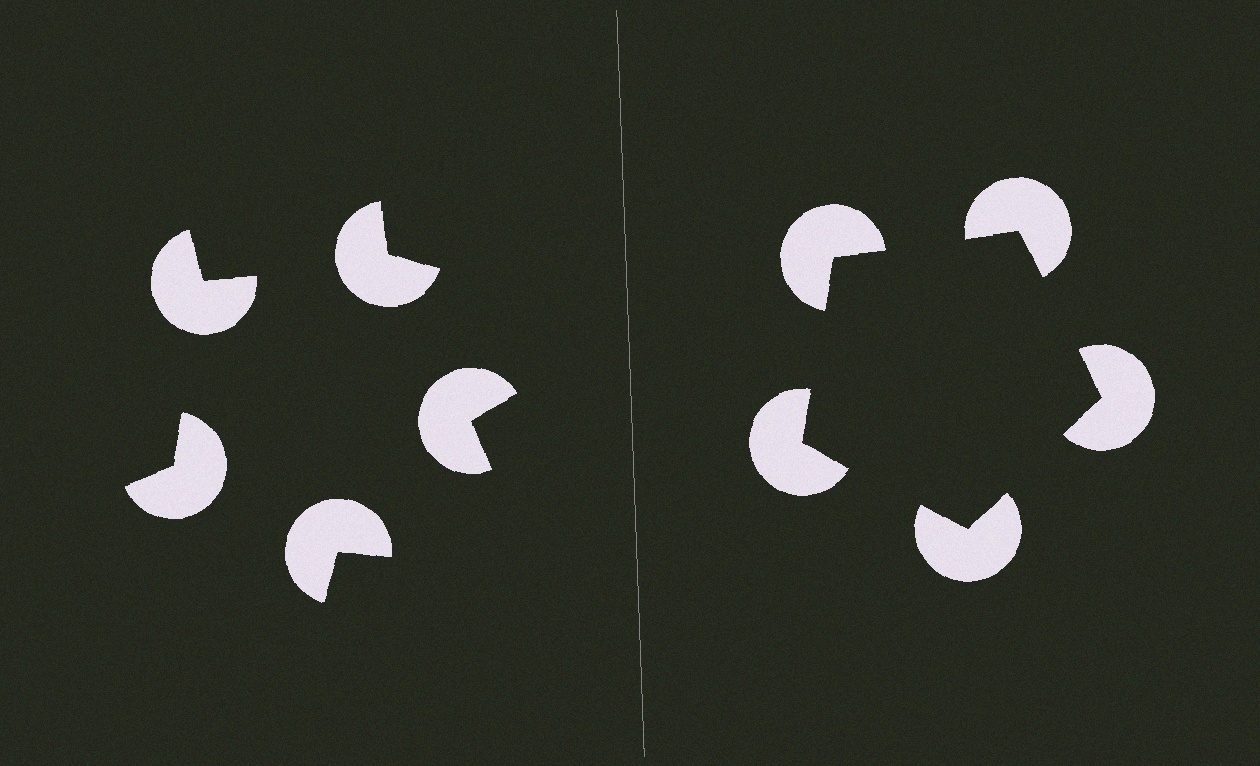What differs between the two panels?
The pac-man discs are positioned identically on both sides; only the wedge orientations differ. On the right they align to a pentagon; on the left they are misaligned.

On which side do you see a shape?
An illusory pentagon appears on the right side. On the left side the wedge cuts are rotated, so no coherent shape forms.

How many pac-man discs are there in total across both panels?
10 — 5 on each side.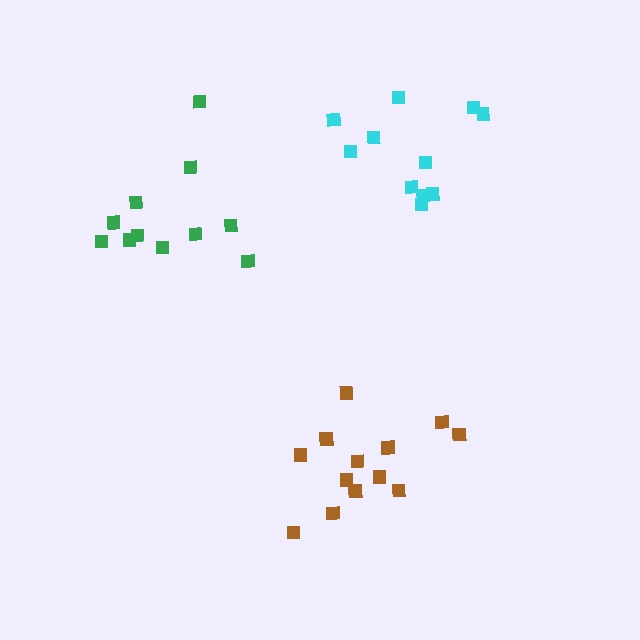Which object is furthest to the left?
The green cluster is leftmost.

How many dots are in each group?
Group 1: 13 dots, Group 2: 11 dots, Group 3: 11 dots (35 total).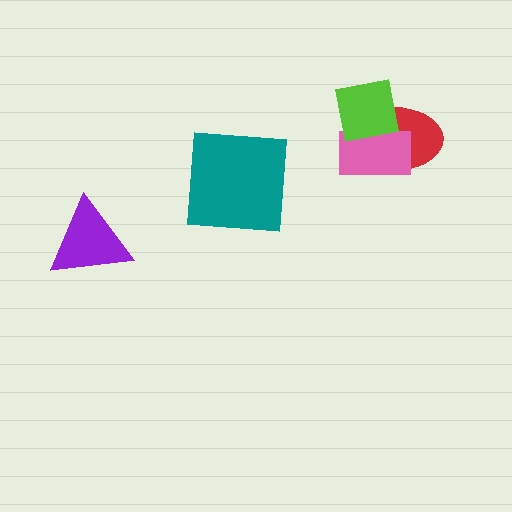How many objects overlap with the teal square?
0 objects overlap with the teal square.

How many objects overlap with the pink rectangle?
2 objects overlap with the pink rectangle.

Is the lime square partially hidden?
No, no other shape covers it.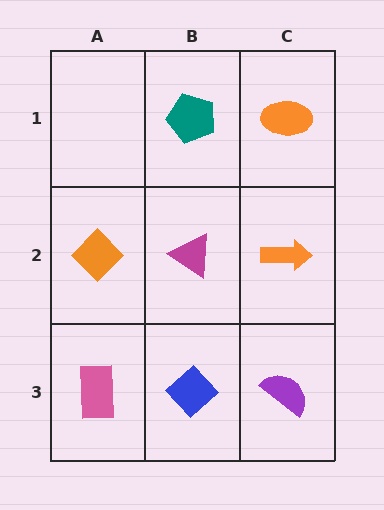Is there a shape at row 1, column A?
No, that cell is empty.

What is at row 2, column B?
A magenta triangle.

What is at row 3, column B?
A blue diamond.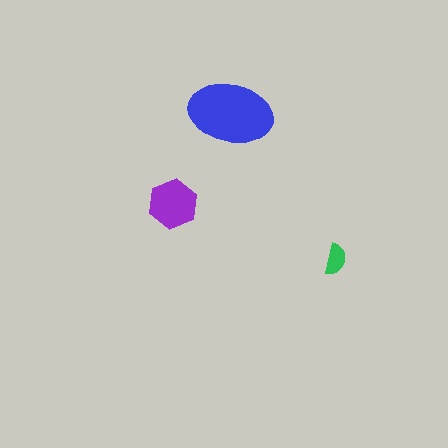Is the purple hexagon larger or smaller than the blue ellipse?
Smaller.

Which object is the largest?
The blue ellipse.